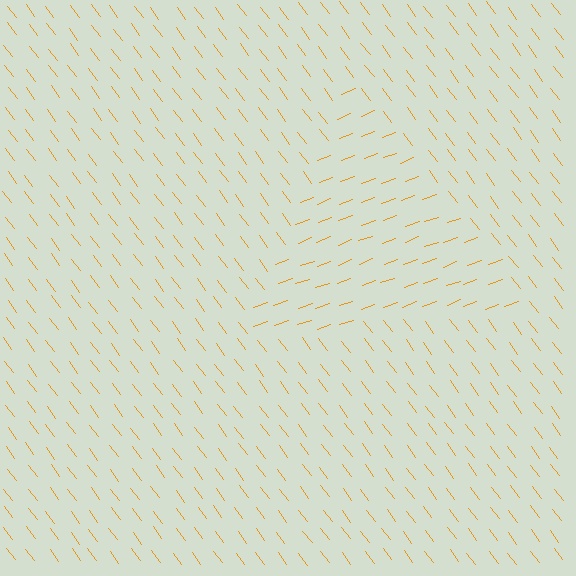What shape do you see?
I see a triangle.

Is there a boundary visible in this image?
Yes, there is a texture boundary formed by a change in line orientation.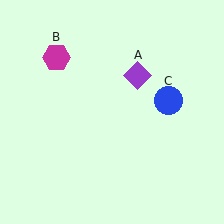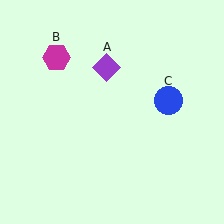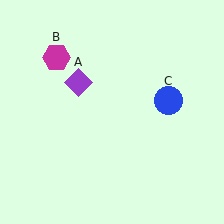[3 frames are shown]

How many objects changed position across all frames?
1 object changed position: purple diamond (object A).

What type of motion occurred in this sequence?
The purple diamond (object A) rotated counterclockwise around the center of the scene.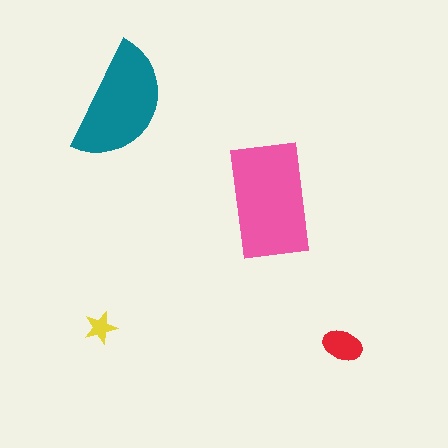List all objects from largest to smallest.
The pink rectangle, the teal semicircle, the red ellipse, the yellow star.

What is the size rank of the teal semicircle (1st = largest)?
2nd.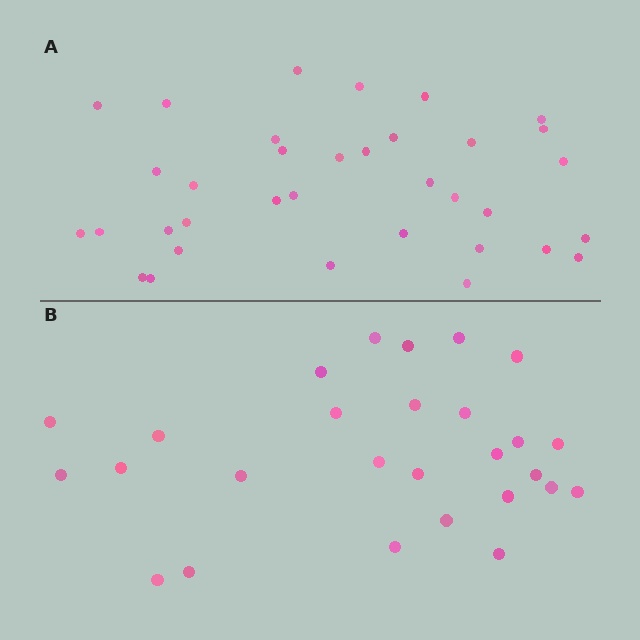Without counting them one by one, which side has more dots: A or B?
Region A (the top region) has more dots.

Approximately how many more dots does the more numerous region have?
Region A has roughly 8 or so more dots than region B.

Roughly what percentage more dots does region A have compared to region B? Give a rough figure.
About 30% more.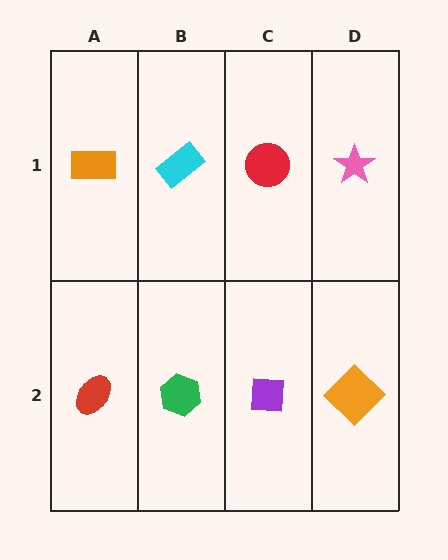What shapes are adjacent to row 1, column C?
A purple square (row 2, column C), a cyan rectangle (row 1, column B), a pink star (row 1, column D).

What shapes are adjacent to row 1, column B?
A green hexagon (row 2, column B), an orange rectangle (row 1, column A), a red circle (row 1, column C).